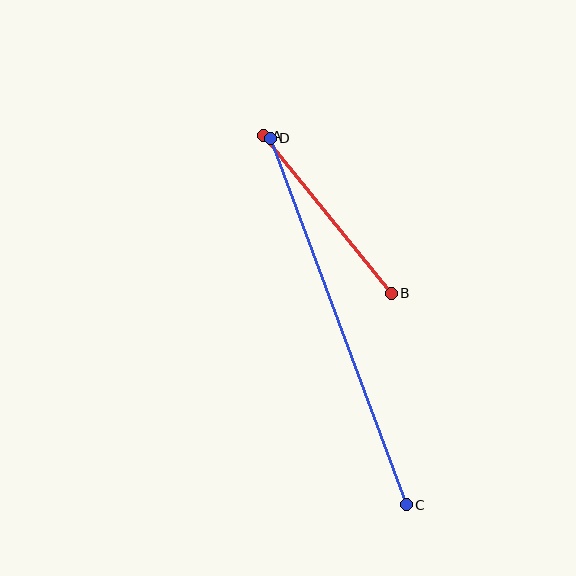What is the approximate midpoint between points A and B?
The midpoint is at approximately (327, 215) pixels.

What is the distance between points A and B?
The distance is approximately 203 pixels.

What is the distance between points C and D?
The distance is approximately 391 pixels.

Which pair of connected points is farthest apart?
Points C and D are farthest apart.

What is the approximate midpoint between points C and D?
The midpoint is at approximately (338, 322) pixels.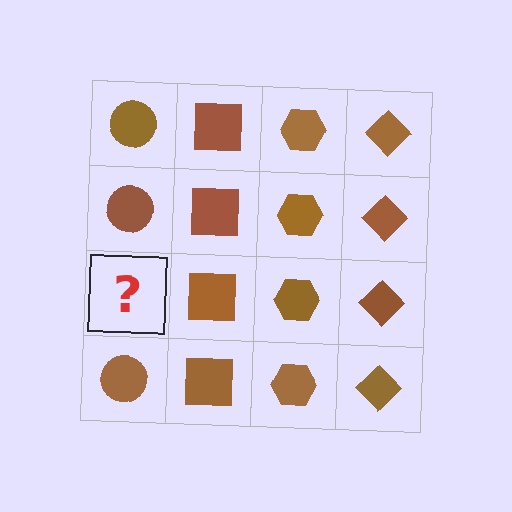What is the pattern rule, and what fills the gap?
The rule is that each column has a consistent shape. The gap should be filled with a brown circle.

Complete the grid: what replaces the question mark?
The question mark should be replaced with a brown circle.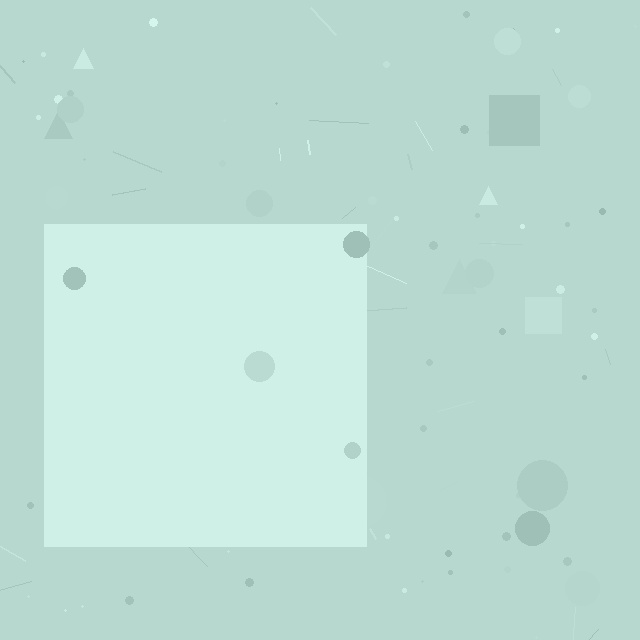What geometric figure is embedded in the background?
A square is embedded in the background.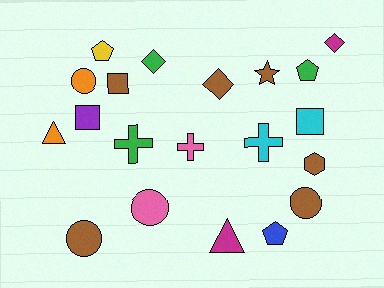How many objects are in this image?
There are 20 objects.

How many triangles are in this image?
There are 2 triangles.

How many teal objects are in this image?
There are no teal objects.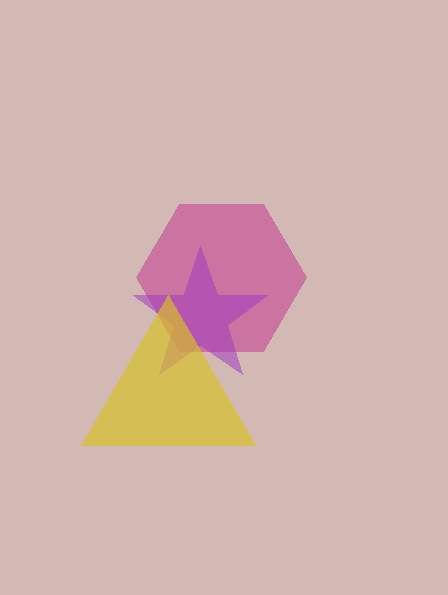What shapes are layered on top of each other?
The layered shapes are: a magenta hexagon, a purple star, a yellow triangle.